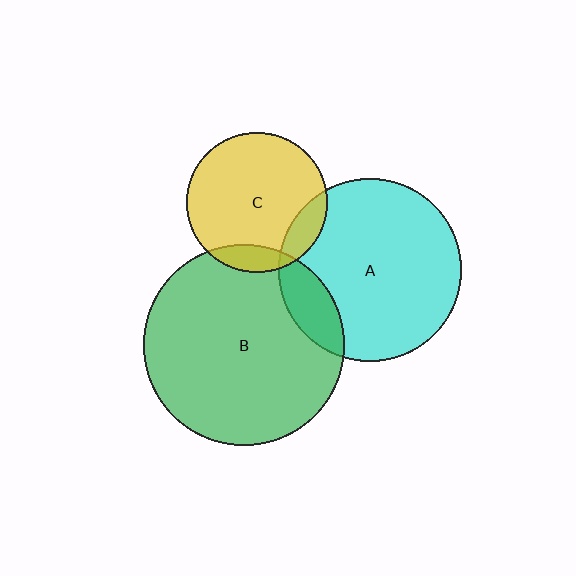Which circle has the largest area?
Circle B (green).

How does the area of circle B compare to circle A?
Approximately 1.2 times.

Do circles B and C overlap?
Yes.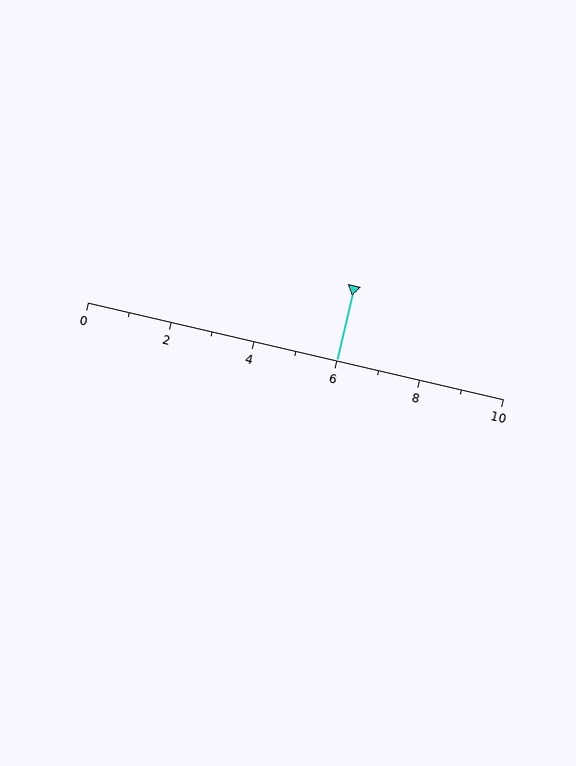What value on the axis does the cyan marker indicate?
The marker indicates approximately 6.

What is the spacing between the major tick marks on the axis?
The major ticks are spaced 2 apart.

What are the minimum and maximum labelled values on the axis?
The axis runs from 0 to 10.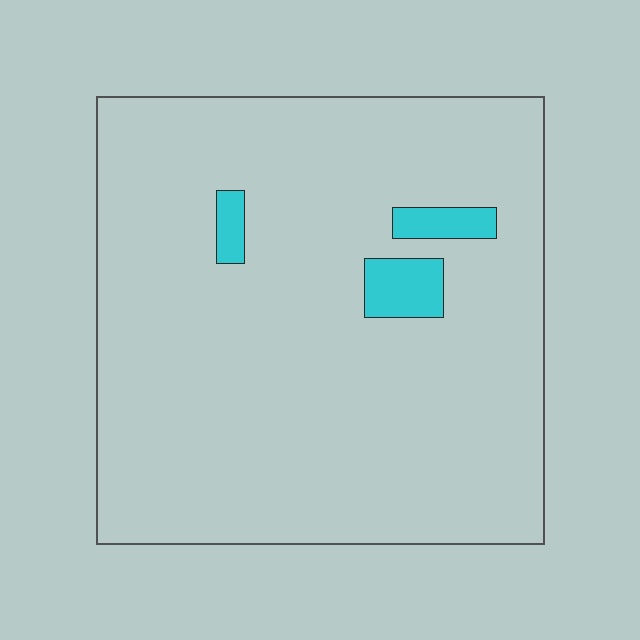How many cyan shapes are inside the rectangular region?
3.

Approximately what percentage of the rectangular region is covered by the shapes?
Approximately 5%.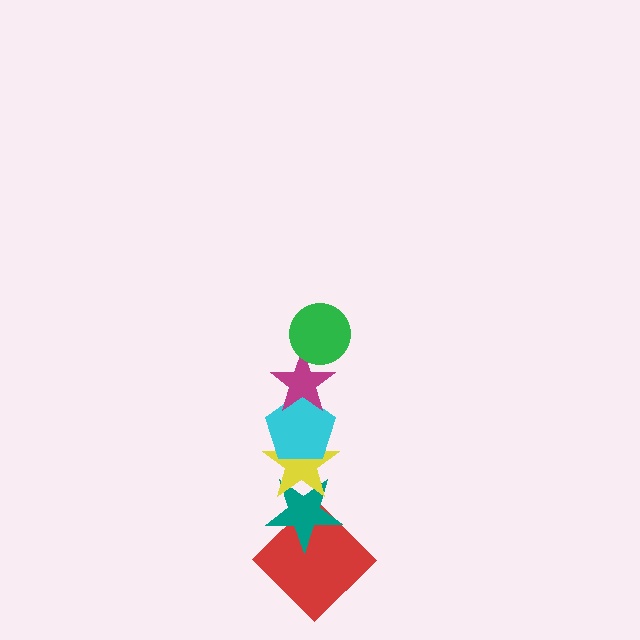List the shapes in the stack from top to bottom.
From top to bottom: the green circle, the magenta star, the cyan pentagon, the yellow star, the teal star, the red diamond.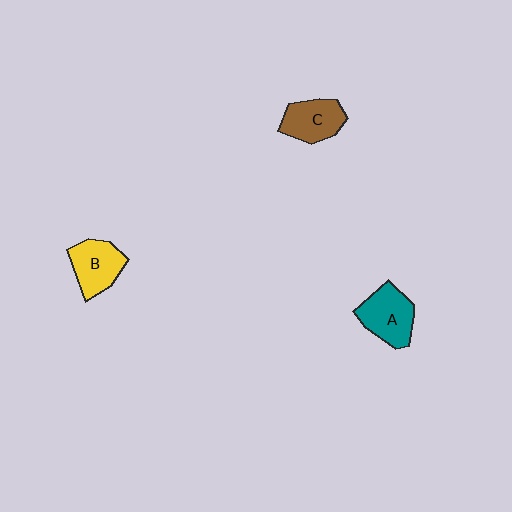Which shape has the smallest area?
Shape C (brown).